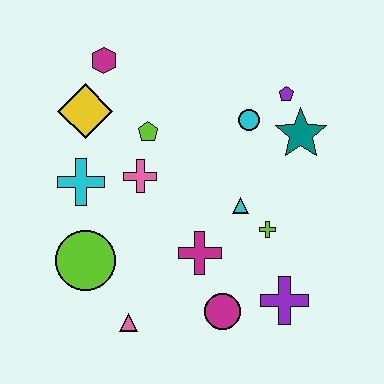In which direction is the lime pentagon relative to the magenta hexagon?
The lime pentagon is below the magenta hexagon.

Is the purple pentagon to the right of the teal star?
No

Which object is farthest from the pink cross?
The purple cross is farthest from the pink cross.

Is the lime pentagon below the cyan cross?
No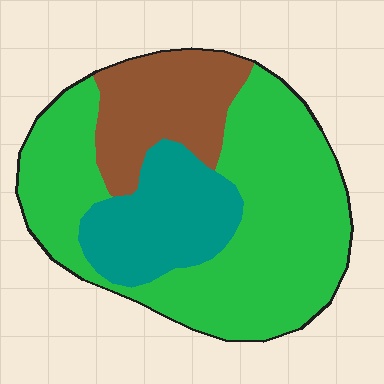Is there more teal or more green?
Green.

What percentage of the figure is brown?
Brown covers around 20% of the figure.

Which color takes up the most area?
Green, at roughly 60%.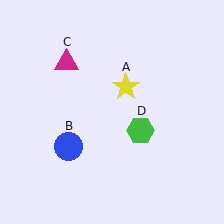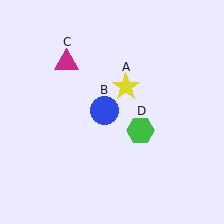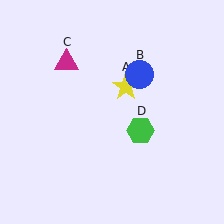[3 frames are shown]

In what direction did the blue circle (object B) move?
The blue circle (object B) moved up and to the right.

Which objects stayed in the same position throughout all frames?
Yellow star (object A) and magenta triangle (object C) and green hexagon (object D) remained stationary.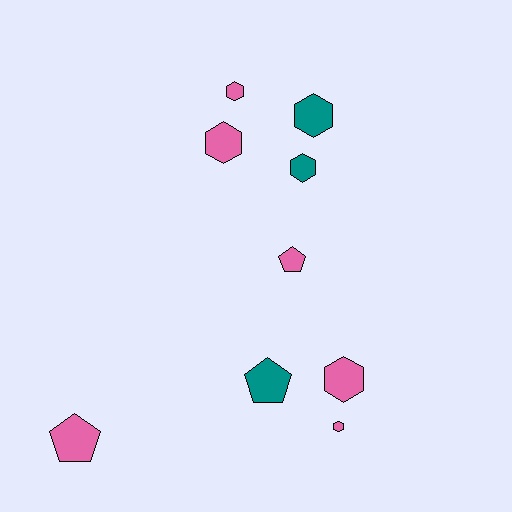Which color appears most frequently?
Pink, with 6 objects.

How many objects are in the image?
There are 9 objects.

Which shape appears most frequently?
Hexagon, with 6 objects.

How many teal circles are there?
There are no teal circles.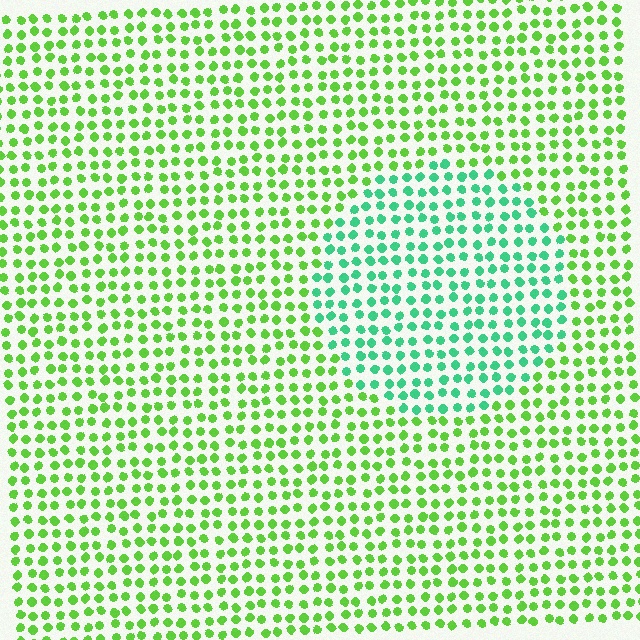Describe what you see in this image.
The image is filled with small lime elements in a uniform arrangement. A circle-shaped region is visible where the elements are tinted to a slightly different hue, forming a subtle color boundary.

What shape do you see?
I see a circle.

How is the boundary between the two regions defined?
The boundary is defined purely by a slight shift in hue (about 45 degrees). Spacing, size, and orientation are identical on both sides.